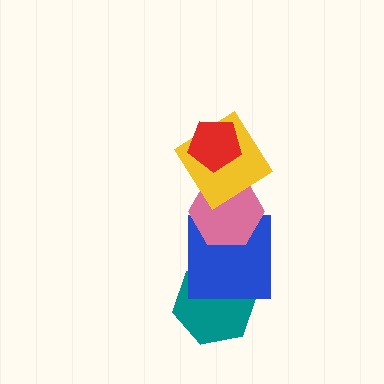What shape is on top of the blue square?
The pink hexagon is on top of the blue square.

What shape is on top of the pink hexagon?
The yellow diamond is on top of the pink hexagon.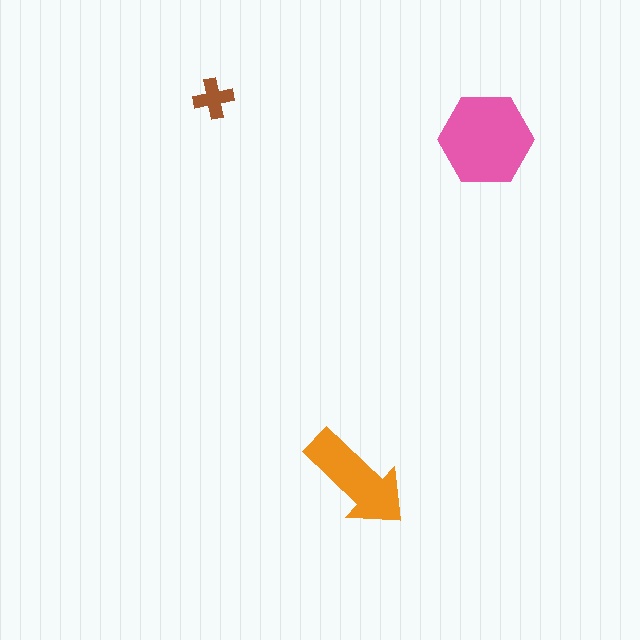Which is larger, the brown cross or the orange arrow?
The orange arrow.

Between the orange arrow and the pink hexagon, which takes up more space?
The pink hexagon.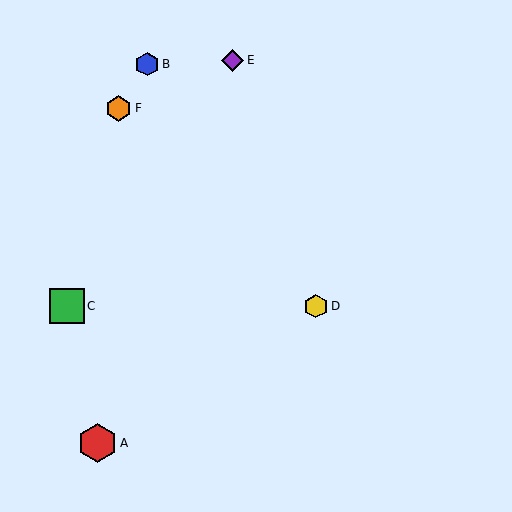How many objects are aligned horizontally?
2 objects (C, D) are aligned horizontally.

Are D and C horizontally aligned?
Yes, both are at y≈306.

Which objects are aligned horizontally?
Objects C, D are aligned horizontally.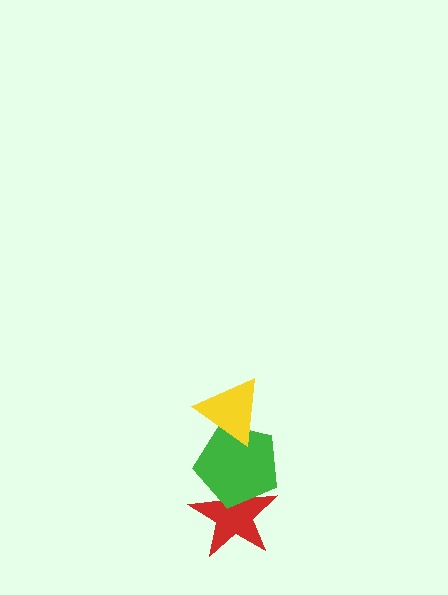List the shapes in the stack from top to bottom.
From top to bottom: the yellow triangle, the green pentagon, the red star.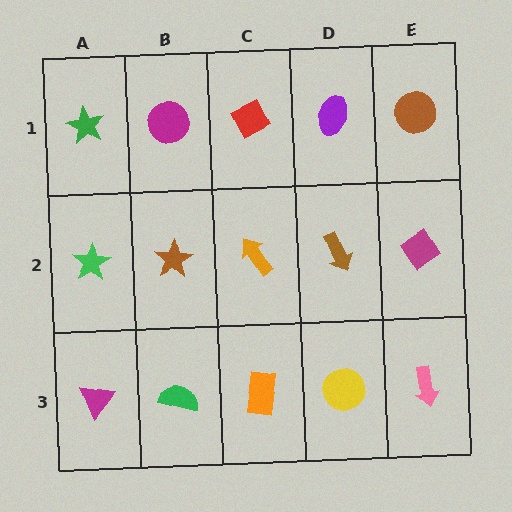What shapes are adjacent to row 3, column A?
A green star (row 2, column A), a green semicircle (row 3, column B).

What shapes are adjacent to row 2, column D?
A purple ellipse (row 1, column D), a yellow circle (row 3, column D), an orange arrow (row 2, column C), a magenta diamond (row 2, column E).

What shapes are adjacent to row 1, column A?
A green star (row 2, column A), a magenta circle (row 1, column B).